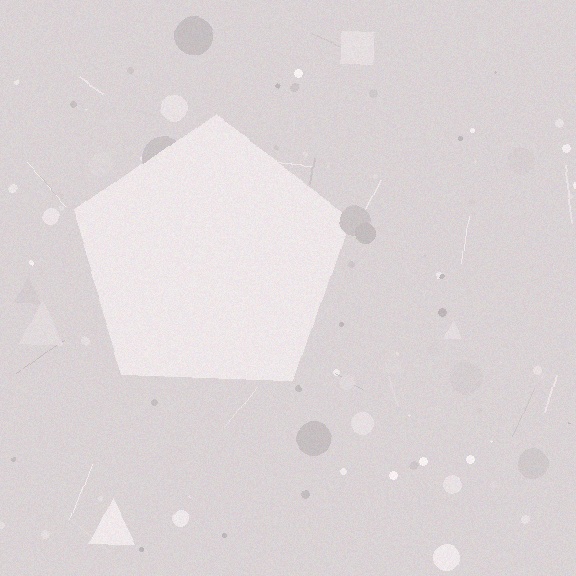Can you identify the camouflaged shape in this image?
The camouflaged shape is a pentagon.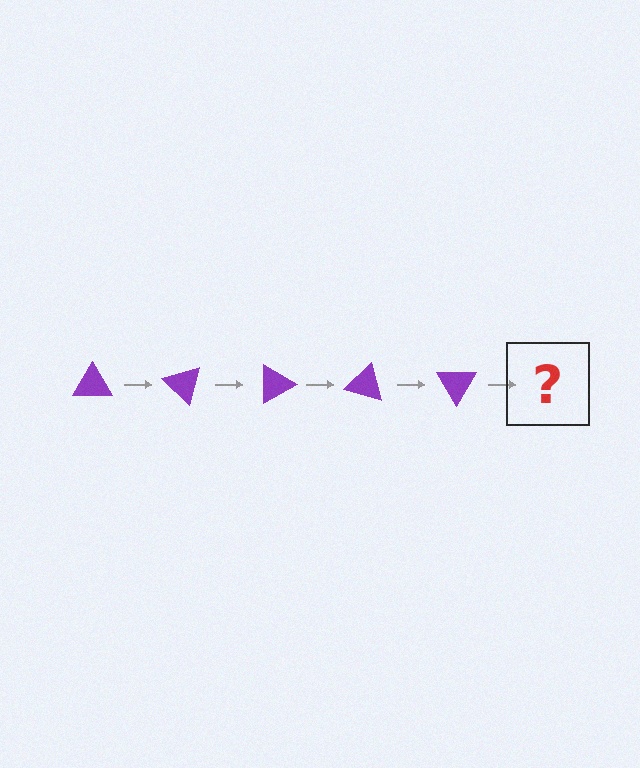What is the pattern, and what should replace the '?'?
The pattern is that the triangle rotates 45 degrees each step. The '?' should be a purple triangle rotated 225 degrees.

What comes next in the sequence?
The next element should be a purple triangle rotated 225 degrees.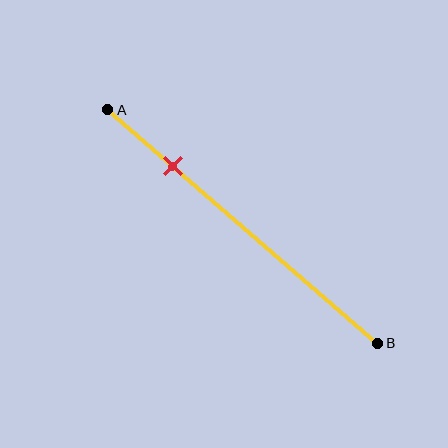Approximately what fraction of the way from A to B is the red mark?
The red mark is approximately 25% of the way from A to B.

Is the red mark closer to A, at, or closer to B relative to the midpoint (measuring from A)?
The red mark is closer to point A than the midpoint of segment AB.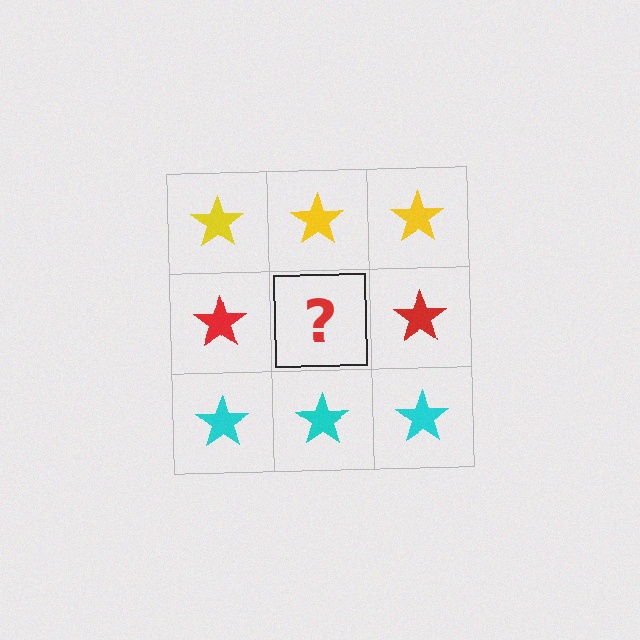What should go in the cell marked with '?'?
The missing cell should contain a red star.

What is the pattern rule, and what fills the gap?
The rule is that each row has a consistent color. The gap should be filled with a red star.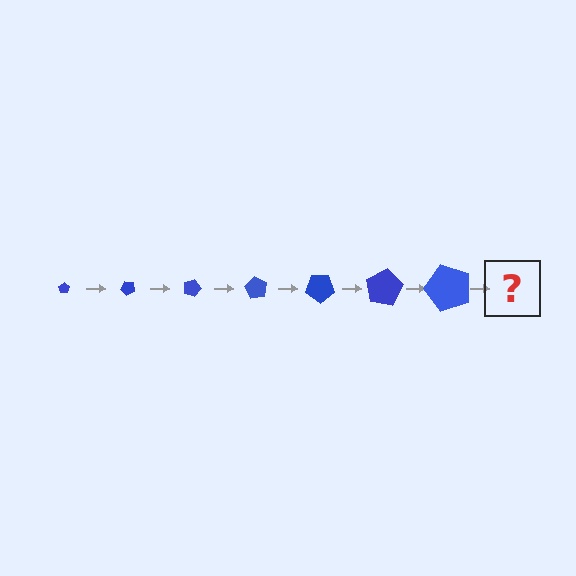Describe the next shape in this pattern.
It should be a pentagon, larger than the previous one and rotated 315 degrees from the start.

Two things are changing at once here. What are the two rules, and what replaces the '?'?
The two rules are that the pentagon grows larger each step and it rotates 45 degrees each step. The '?' should be a pentagon, larger than the previous one and rotated 315 degrees from the start.